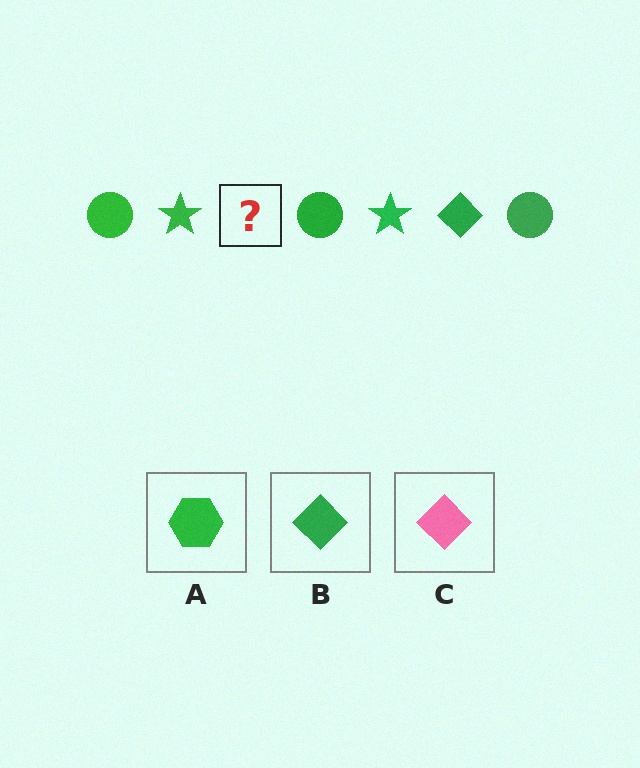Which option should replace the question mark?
Option B.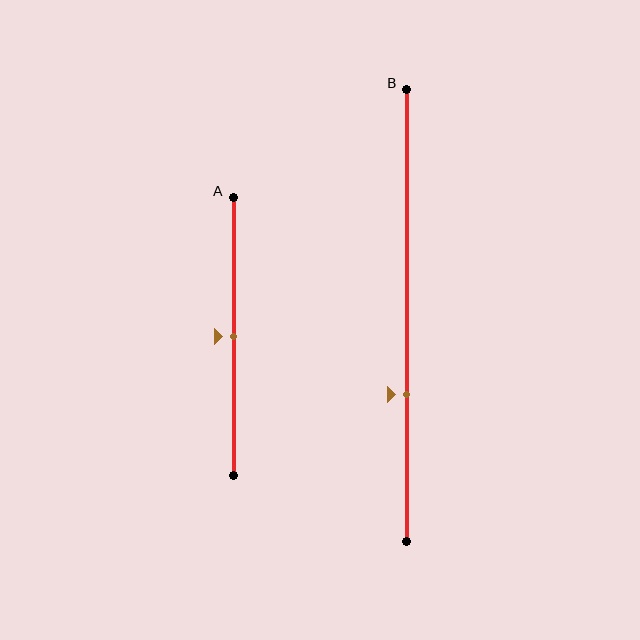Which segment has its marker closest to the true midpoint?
Segment A has its marker closest to the true midpoint.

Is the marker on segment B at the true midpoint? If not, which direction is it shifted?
No, the marker on segment B is shifted downward by about 18% of the segment length.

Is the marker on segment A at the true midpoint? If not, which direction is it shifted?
Yes, the marker on segment A is at the true midpoint.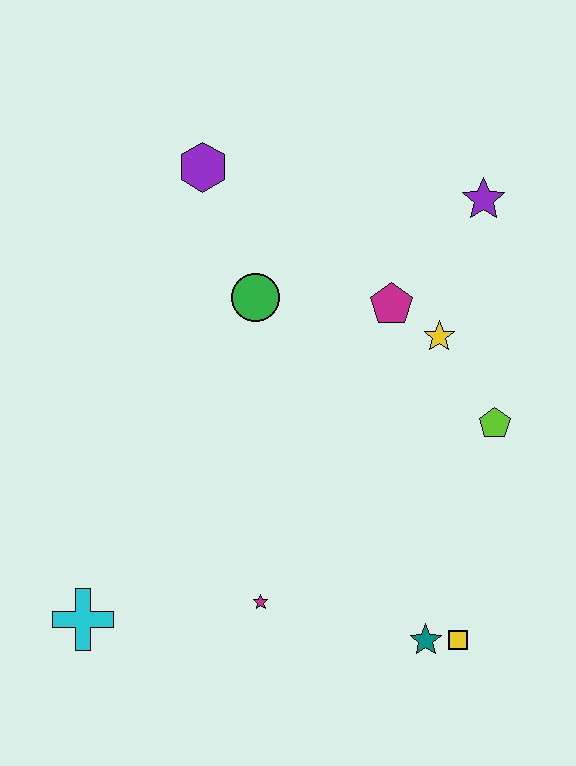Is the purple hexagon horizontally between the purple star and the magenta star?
No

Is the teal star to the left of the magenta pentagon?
No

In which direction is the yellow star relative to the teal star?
The yellow star is above the teal star.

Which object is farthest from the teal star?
The purple hexagon is farthest from the teal star.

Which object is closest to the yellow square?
The teal star is closest to the yellow square.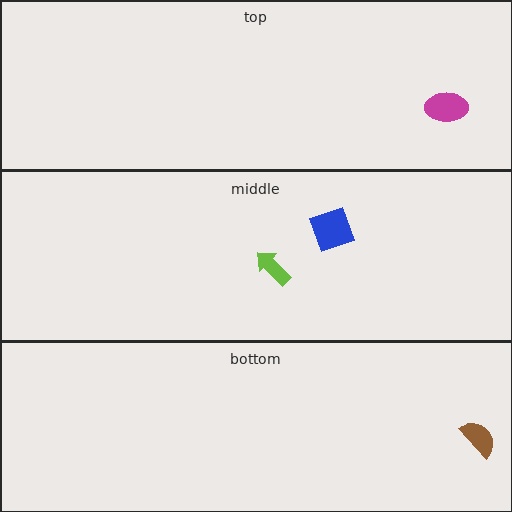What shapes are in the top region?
The magenta ellipse.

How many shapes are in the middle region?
2.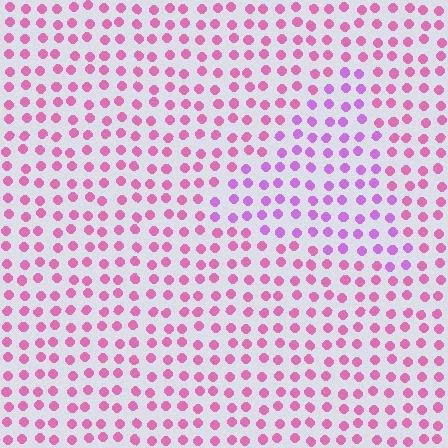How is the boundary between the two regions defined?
The boundary is defined purely by a slight shift in hue (about 32 degrees). Spacing, size, and orientation are identical on both sides.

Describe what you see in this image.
The image is filled with small pink elements in a uniform arrangement. A triangle-shaped region is visible where the elements are tinted to a slightly different hue, forming a subtle color boundary.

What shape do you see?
I see a triangle.